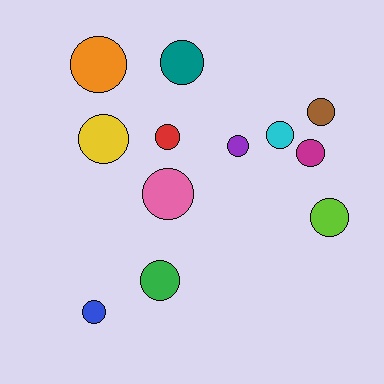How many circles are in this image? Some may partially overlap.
There are 12 circles.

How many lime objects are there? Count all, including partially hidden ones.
There is 1 lime object.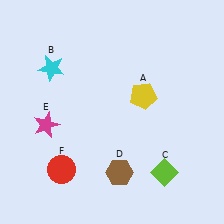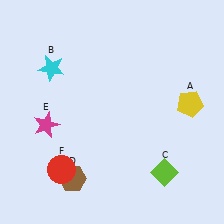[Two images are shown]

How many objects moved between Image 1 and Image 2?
2 objects moved between the two images.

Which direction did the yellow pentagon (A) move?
The yellow pentagon (A) moved right.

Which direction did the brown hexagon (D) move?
The brown hexagon (D) moved left.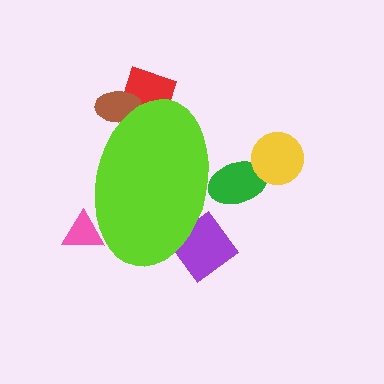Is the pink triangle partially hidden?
Yes, the pink triangle is partially hidden behind the lime ellipse.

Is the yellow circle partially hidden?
No, the yellow circle is fully visible.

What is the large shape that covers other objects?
A lime ellipse.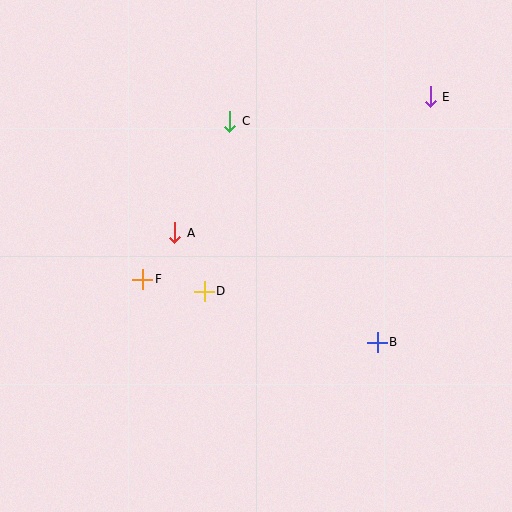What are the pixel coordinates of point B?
Point B is at (377, 342).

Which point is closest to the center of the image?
Point D at (204, 291) is closest to the center.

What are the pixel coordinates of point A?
Point A is at (175, 233).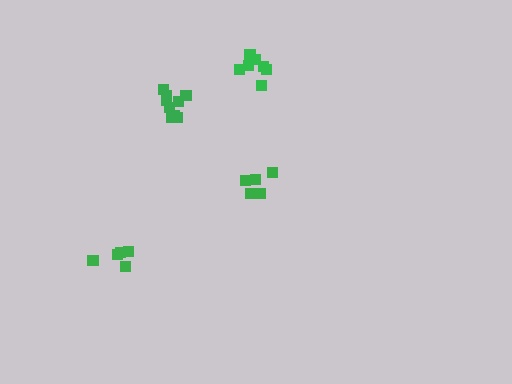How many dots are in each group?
Group 1: 5 dots, Group 2: 5 dots, Group 3: 7 dots, Group 4: 10 dots (27 total).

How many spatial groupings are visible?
There are 4 spatial groupings.